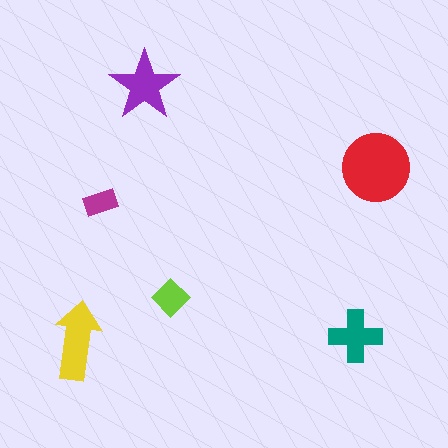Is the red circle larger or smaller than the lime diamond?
Larger.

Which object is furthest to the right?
The red circle is rightmost.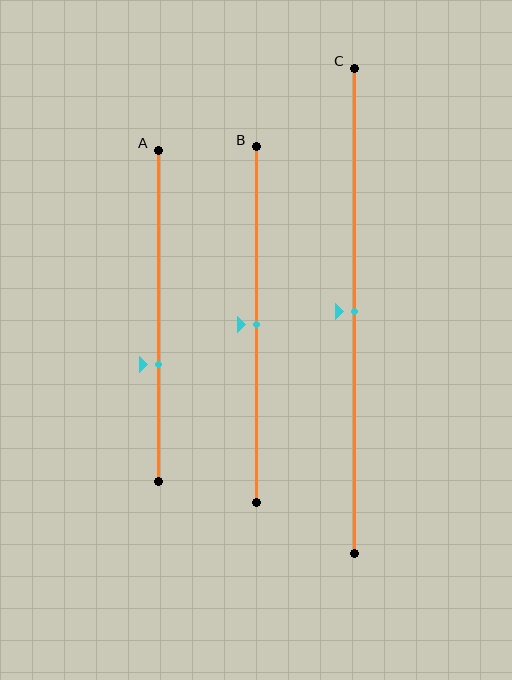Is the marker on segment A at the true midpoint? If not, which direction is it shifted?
No, the marker on segment A is shifted downward by about 15% of the segment length.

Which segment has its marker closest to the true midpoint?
Segment B has its marker closest to the true midpoint.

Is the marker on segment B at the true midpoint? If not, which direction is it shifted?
Yes, the marker on segment B is at the true midpoint.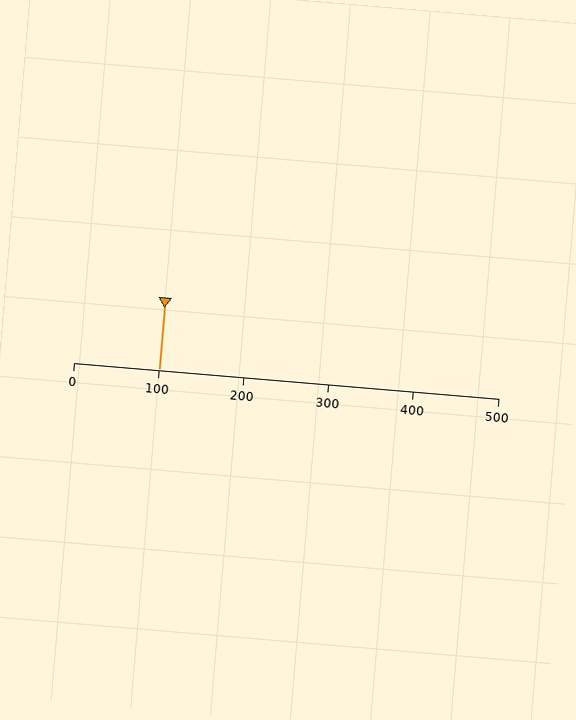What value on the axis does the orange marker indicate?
The marker indicates approximately 100.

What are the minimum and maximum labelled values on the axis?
The axis runs from 0 to 500.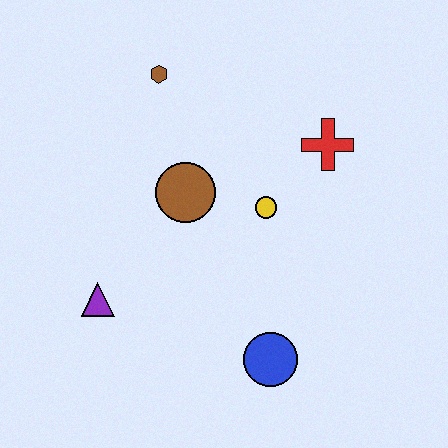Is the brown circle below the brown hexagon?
Yes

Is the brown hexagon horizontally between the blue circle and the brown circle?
No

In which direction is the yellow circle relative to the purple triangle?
The yellow circle is to the right of the purple triangle.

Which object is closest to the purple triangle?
The brown circle is closest to the purple triangle.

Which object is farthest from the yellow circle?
The purple triangle is farthest from the yellow circle.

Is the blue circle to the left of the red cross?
Yes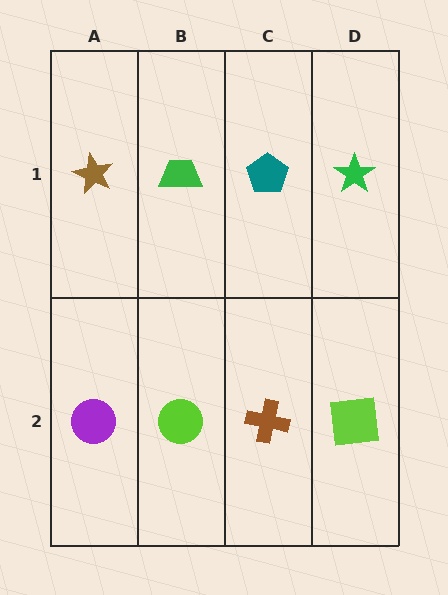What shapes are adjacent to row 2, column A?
A brown star (row 1, column A), a lime circle (row 2, column B).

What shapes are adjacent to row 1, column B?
A lime circle (row 2, column B), a brown star (row 1, column A), a teal pentagon (row 1, column C).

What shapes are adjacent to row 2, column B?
A green trapezoid (row 1, column B), a purple circle (row 2, column A), a brown cross (row 2, column C).